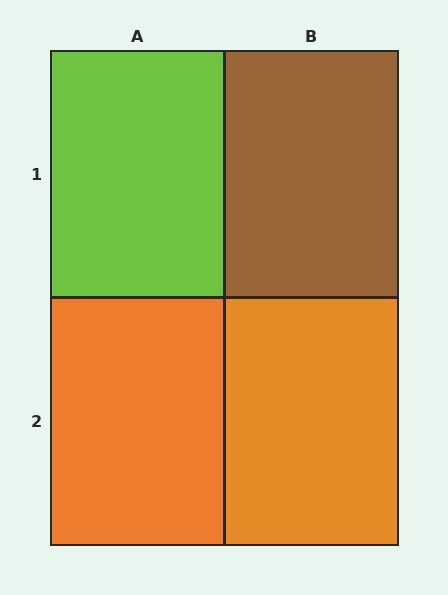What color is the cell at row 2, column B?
Orange.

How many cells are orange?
2 cells are orange.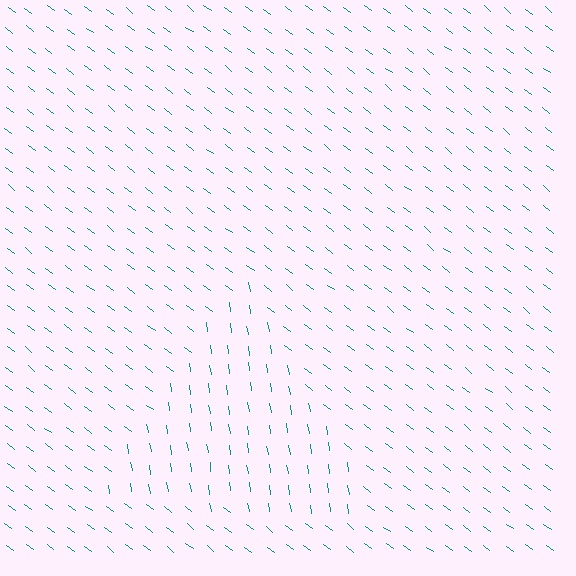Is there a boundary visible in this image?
Yes, there is a texture boundary formed by a change in line orientation.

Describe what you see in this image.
The image is filled with small teal line segments. A triangle region in the image has lines oriented differently from the surrounding lines, creating a visible texture boundary.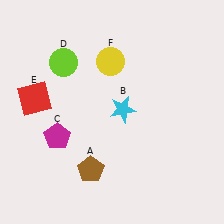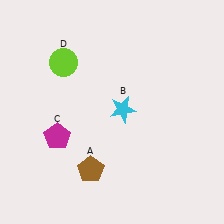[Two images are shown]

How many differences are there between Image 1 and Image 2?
There are 2 differences between the two images.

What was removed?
The yellow circle (F), the red square (E) were removed in Image 2.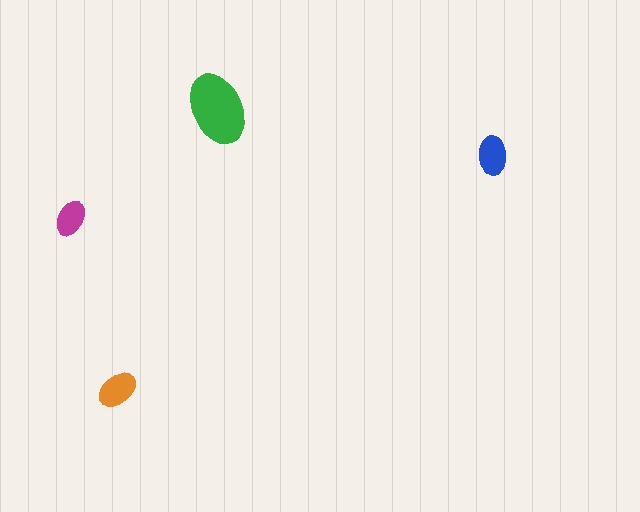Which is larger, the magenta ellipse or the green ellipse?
The green one.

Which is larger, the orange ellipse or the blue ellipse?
The orange one.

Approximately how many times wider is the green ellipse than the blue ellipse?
About 2 times wider.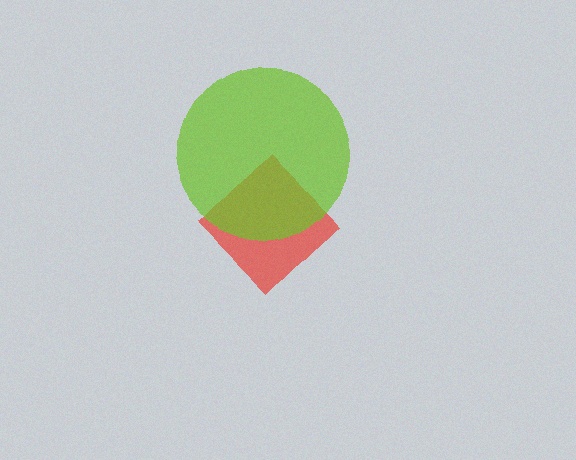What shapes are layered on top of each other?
The layered shapes are: a red diamond, a lime circle.